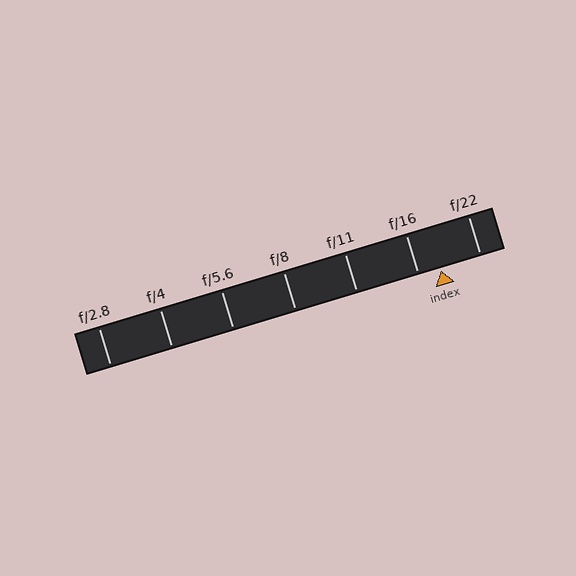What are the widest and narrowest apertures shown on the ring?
The widest aperture shown is f/2.8 and the narrowest is f/22.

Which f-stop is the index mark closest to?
The index mark is closest to f/16.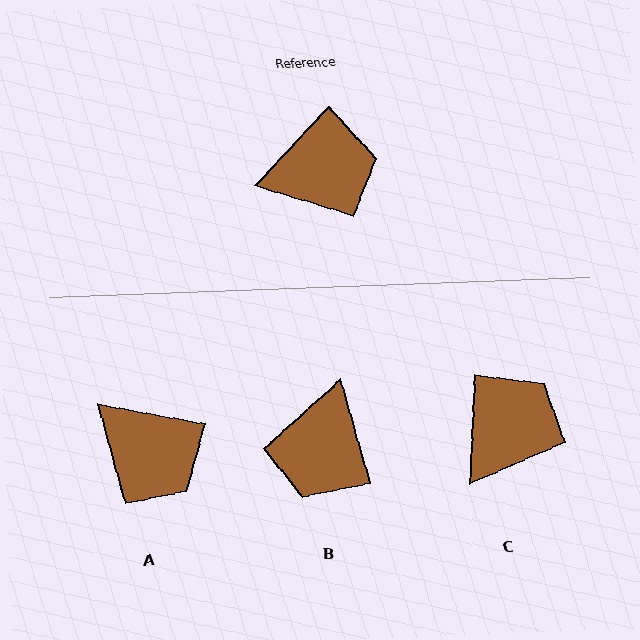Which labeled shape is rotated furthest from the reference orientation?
B, about 121 degrees away.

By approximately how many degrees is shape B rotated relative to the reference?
Approximately 121 degrees clockwise.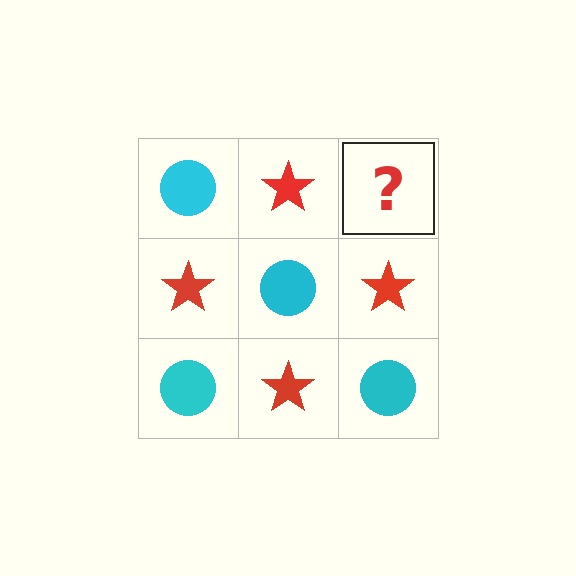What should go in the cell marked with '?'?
The missing cell should contain a cyan circle.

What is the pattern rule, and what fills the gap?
The rule is that it alternates cyan circle and red star in a checkerboard pattern. The gap should be filled with a cyan circle.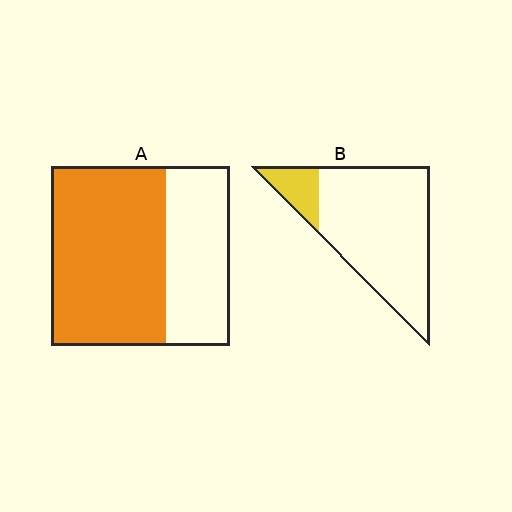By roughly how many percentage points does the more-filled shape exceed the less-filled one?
By roughly 50 percentage points (A over B).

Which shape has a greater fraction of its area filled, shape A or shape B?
Shape A.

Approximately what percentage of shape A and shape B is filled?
A is approximately 65% and B is approximately 15%.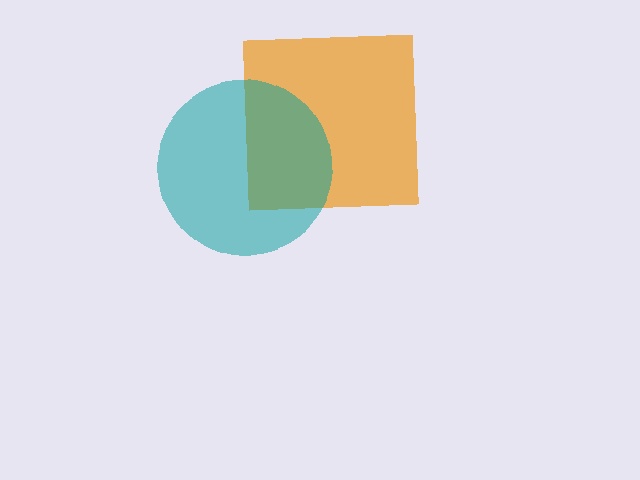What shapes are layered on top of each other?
The layered shapes are: an orange square, a teal circle.